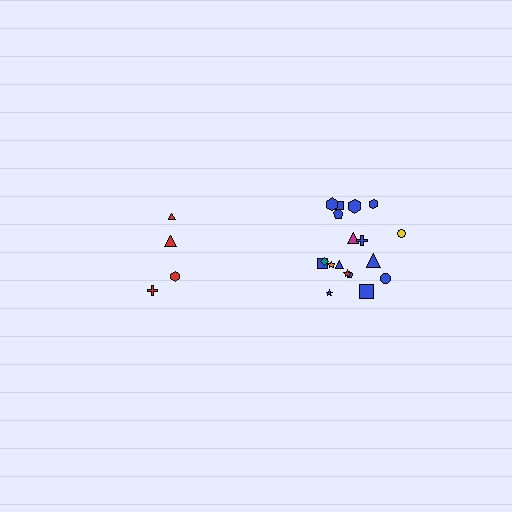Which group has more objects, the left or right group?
The right group.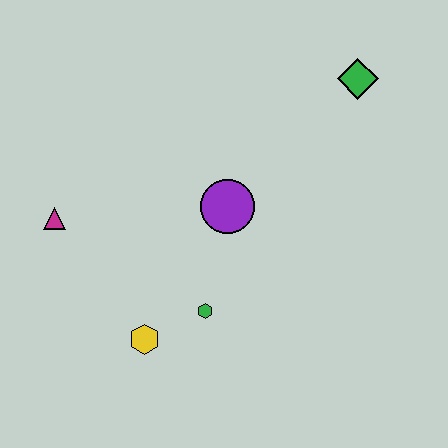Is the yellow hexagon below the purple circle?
Yes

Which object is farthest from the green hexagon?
The green diamond is farthest from the green hexagon.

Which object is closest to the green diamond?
The purple circle is closest to the green diamond.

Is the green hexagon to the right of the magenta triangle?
Yes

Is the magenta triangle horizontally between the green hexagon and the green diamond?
No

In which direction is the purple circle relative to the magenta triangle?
The purple circle is to the right of the magenta triangle.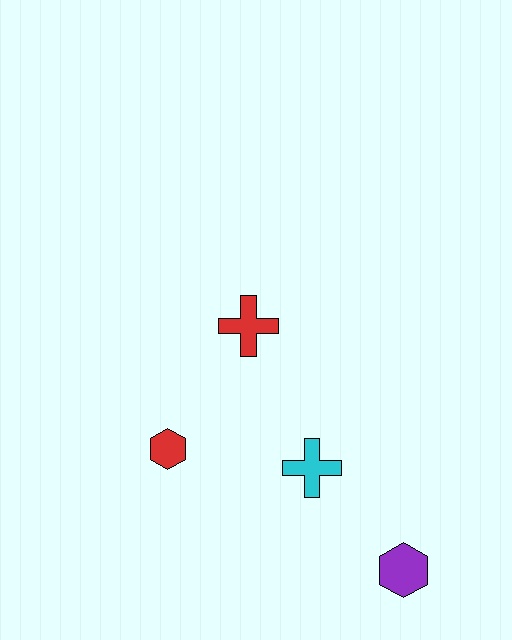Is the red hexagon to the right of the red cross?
No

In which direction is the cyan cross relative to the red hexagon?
The cyan cross is to the right of the red hexagon.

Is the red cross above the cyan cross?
Yes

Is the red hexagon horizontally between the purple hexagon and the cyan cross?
No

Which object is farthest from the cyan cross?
The red cross is farthest from the cyan cross.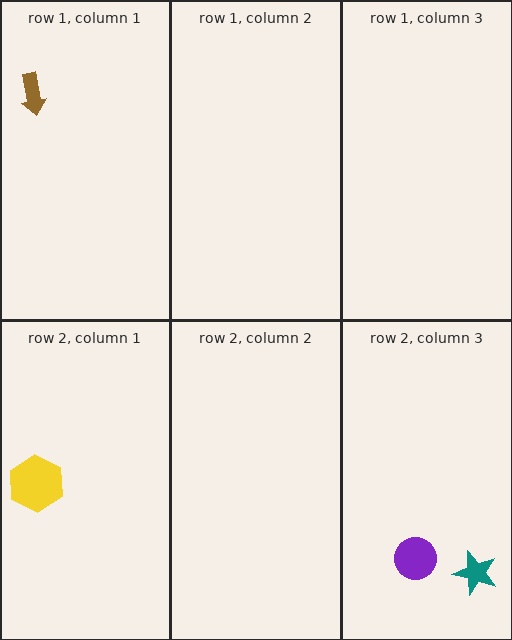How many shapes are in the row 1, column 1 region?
1.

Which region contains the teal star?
The row 2, column 3 region.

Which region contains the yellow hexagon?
The row 2, column 1 region.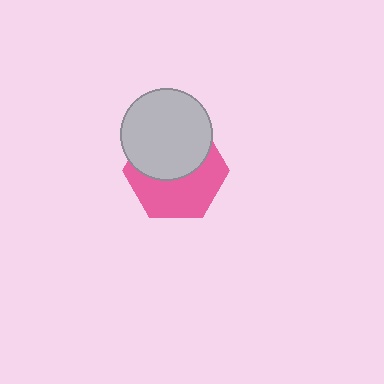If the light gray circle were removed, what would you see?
You would see the complete pink hexagon.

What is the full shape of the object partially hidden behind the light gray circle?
The partially hidden object is a pink hexagon.